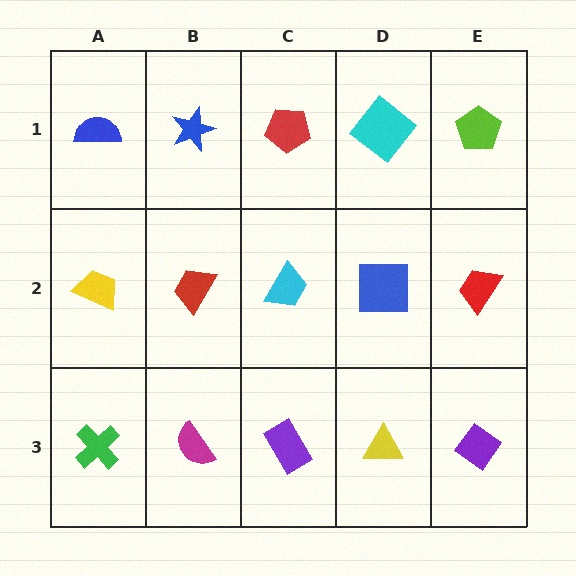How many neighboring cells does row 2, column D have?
4.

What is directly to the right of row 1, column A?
A blue star.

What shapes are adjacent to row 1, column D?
A blue square (row 2, column D), a red pentagon (row 1, column C), a lime pentagon (row 1, column E).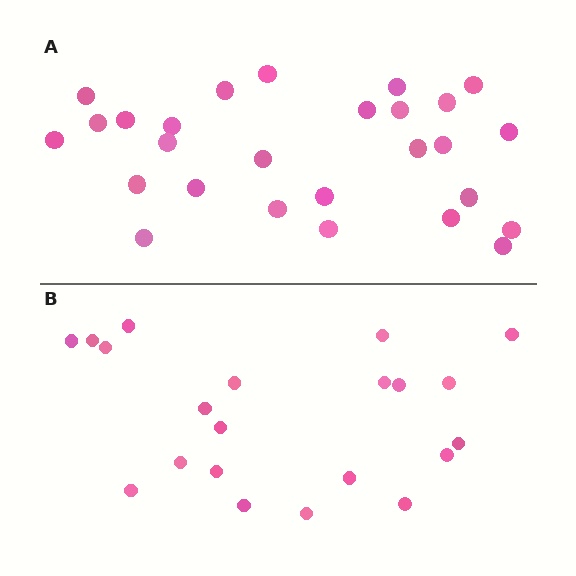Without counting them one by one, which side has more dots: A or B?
Region A (the top region) has more dots.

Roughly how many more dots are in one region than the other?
Region A has about 6 more dots than region B.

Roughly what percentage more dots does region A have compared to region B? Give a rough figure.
About 30% more.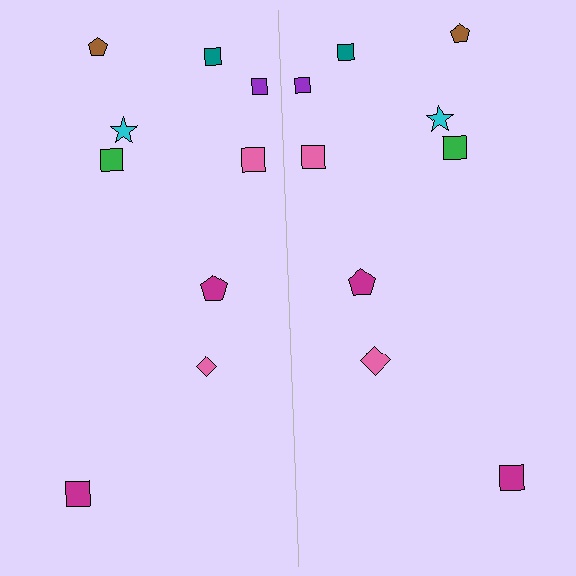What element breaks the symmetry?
The pink diamond on the right side has a different size than its mirror counterpart.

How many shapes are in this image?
There are 18 shapes in this image.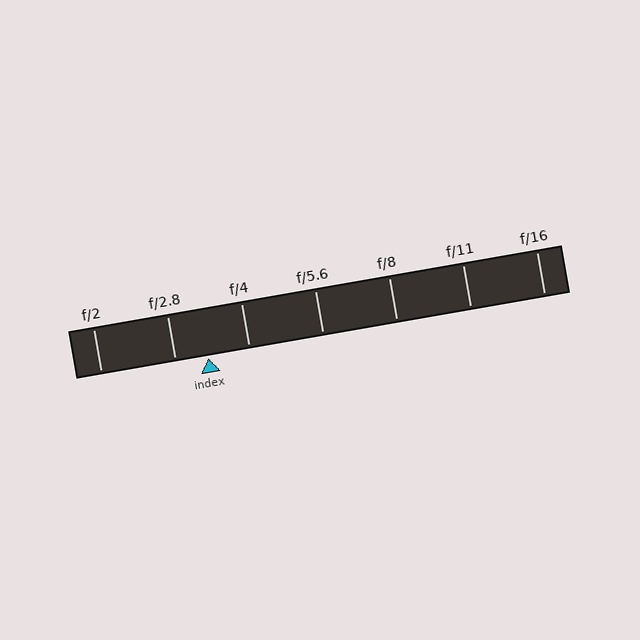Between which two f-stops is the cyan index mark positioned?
The index mark is between f/2.8 and f/4.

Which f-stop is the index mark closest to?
The index mark is closest to f/2.8.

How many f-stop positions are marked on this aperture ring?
There are 7 f-stop positions marked.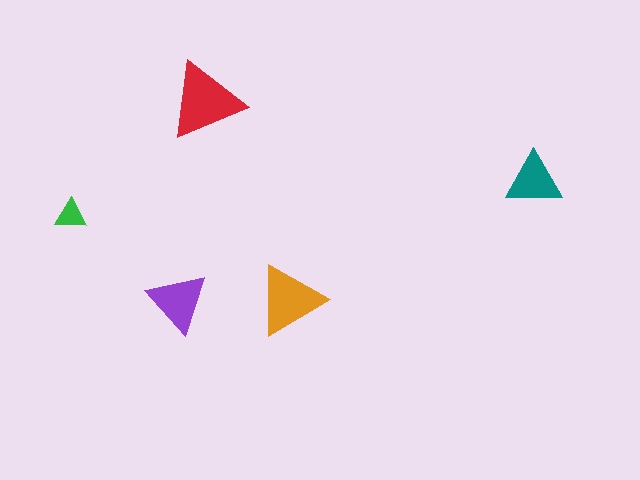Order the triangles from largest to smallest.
the red one, the orange one, the purple one, the teal one, the green one.